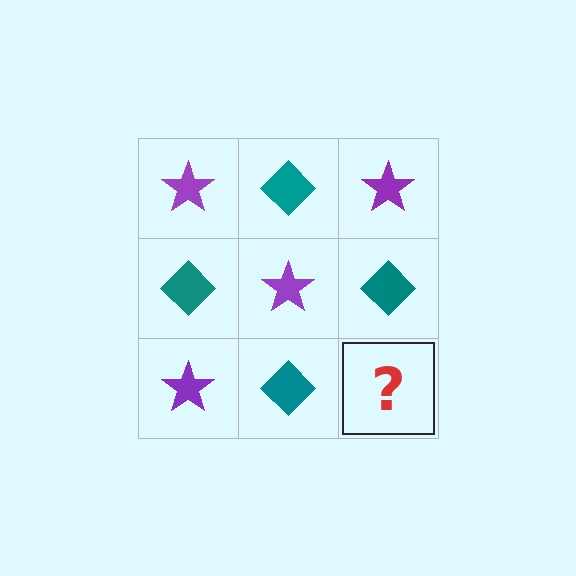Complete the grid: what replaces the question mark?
The question mark should be replaced with a purple star.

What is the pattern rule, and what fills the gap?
The rule is that it alternates purple star and teal diamond in a checkerboard pattern. The gap should be filled with a purple star.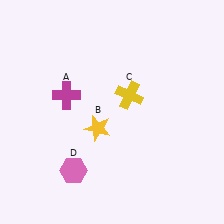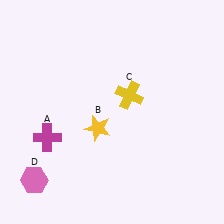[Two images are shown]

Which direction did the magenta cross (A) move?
The magenta cross (A) moved down.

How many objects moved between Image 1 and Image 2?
2 objects moved between the two images.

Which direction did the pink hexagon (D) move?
The pink hexagon (D) moved left.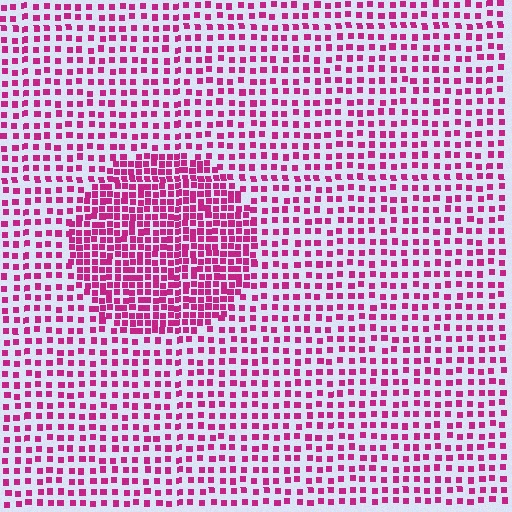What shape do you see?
I see a circle.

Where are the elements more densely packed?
The elements are more densely packed inside the circle boundary.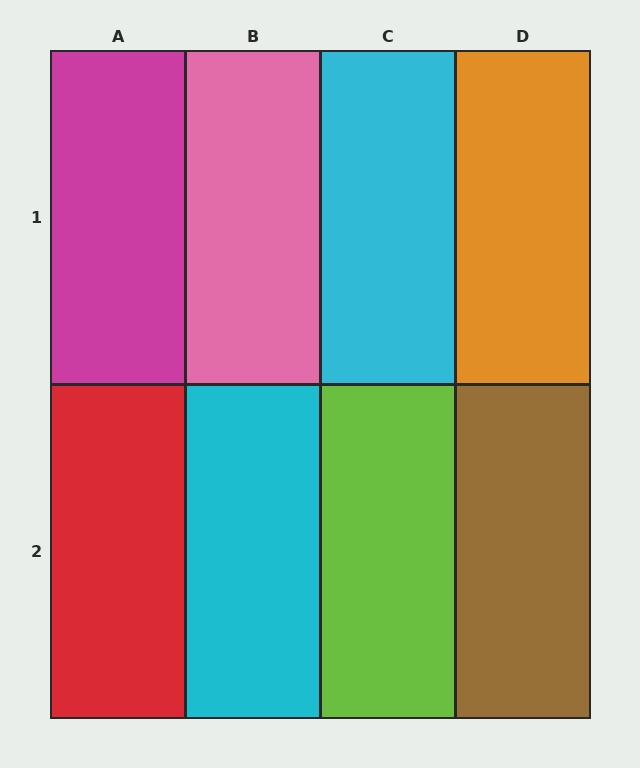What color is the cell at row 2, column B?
Cyan.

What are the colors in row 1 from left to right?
Magenta, pink, cyan, orange.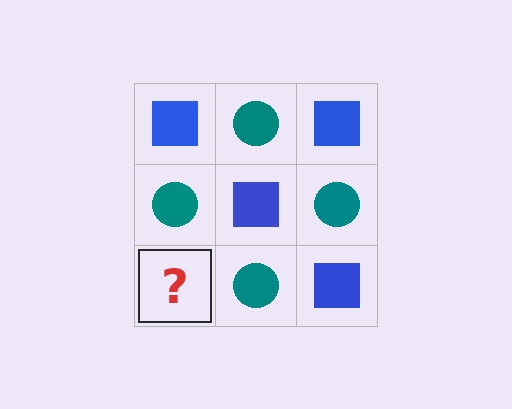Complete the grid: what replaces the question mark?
The question mark should be replaced with a blue square.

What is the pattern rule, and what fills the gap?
The rule is that it alternates blue square and teal circle in a checkerboard pattern. The gap should be filled with a blue square.